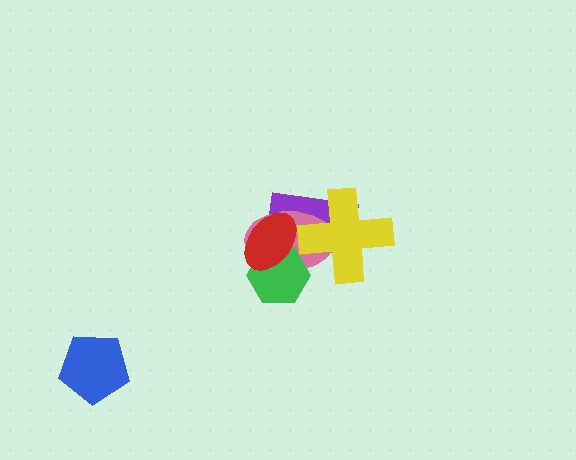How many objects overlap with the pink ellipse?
4 objects overlap with the pink ellipse.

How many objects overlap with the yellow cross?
2 objects overlap with the yellow cross.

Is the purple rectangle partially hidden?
Yes, it is partially covered by another shape.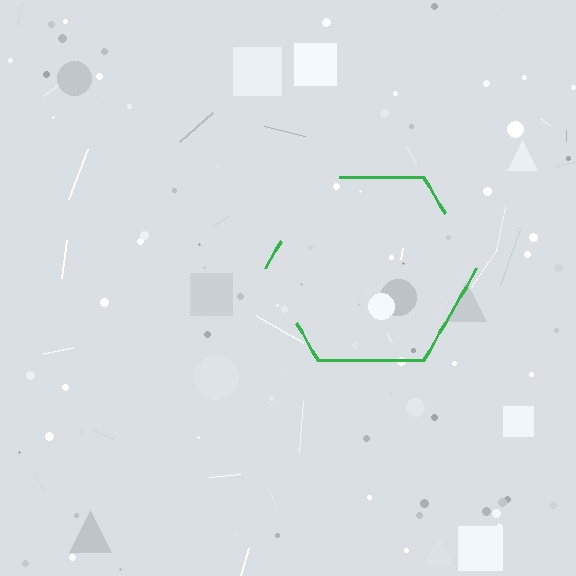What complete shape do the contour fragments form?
The contour fragments form a hexagon.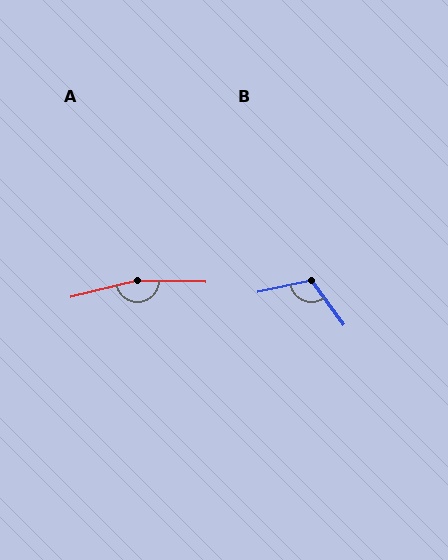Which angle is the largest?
A, at approximately 164 degrees.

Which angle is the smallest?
B, at approximately 115 degrees.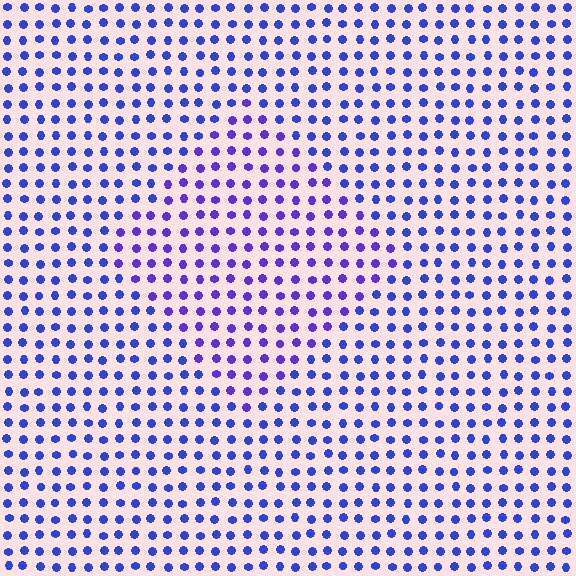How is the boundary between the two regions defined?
The boundary is defined purely by a slight shift in hue (about 29 degrees). Spacing, size, and orientation are identical on both sides.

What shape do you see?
I see a diamond.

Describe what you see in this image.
The image is filled with small blue elements in a uniform arrangement. A diamond-shaped region is visible where the elements are tinted to a slightly different hue, forming a subtle color boundary.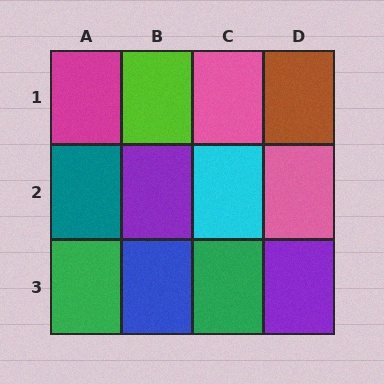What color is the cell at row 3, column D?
Purple.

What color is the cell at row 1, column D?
Brown.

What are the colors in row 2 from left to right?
Teal, purple, cyan, pink.